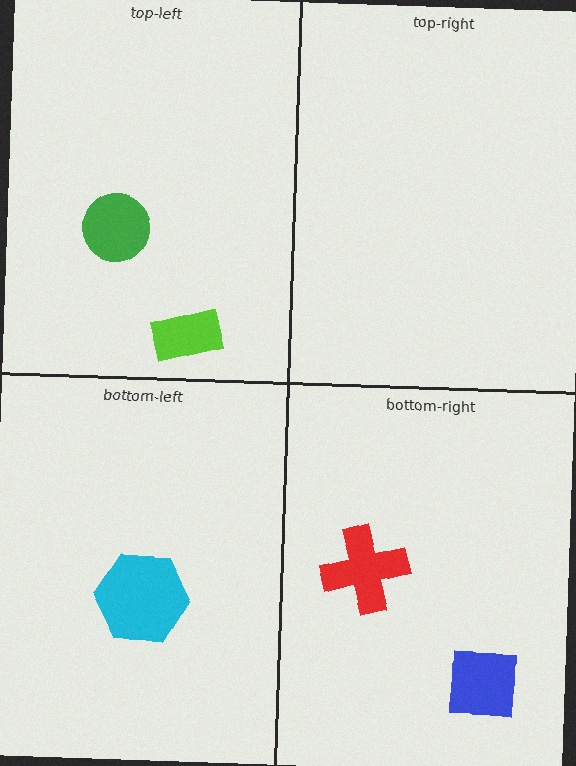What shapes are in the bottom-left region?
The cyan hexagon.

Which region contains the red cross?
The bottom-right region.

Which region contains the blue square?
The bottom-right region.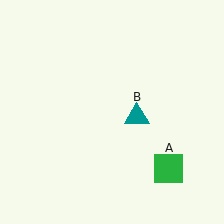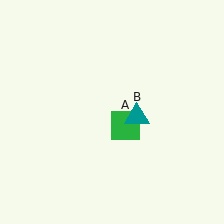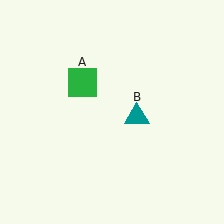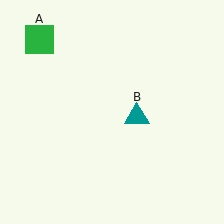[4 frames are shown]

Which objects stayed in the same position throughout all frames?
Teal triangle (object B) remained stationary.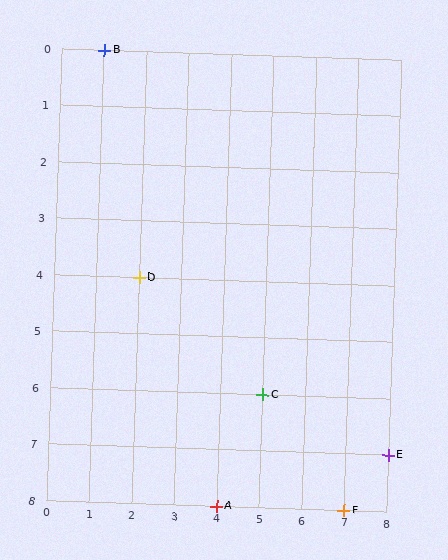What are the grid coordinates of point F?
Point F is at grid coordinates (7, 8).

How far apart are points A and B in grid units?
Points A and B are 3 columns and 8 rows apart (about 8.5 grid units diagonally).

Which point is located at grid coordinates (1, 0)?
Point B is at (1, 0).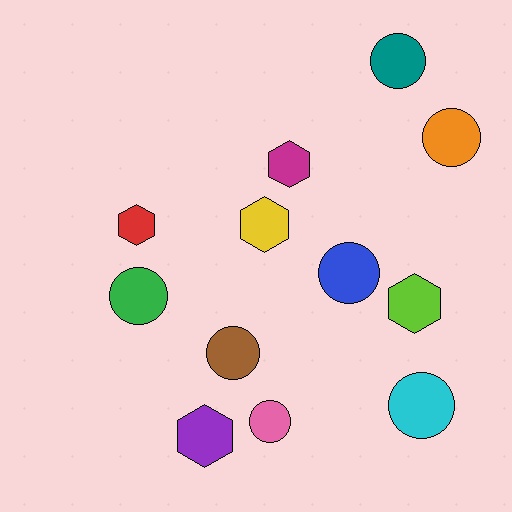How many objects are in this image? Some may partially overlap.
There are 12 objects.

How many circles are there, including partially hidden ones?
There are 7 circles.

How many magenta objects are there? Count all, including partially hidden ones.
There is 1 magenta object.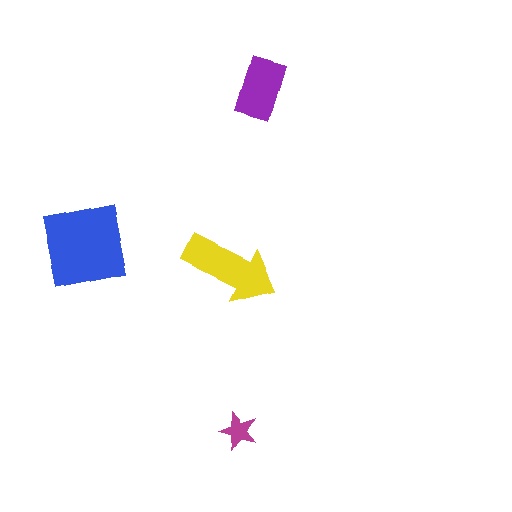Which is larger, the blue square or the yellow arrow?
The blue square.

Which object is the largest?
The blue square.